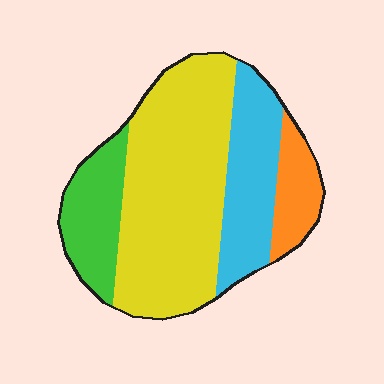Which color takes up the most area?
Yellow, at roughly 50%.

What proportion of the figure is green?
Green covers about 15% of the figure.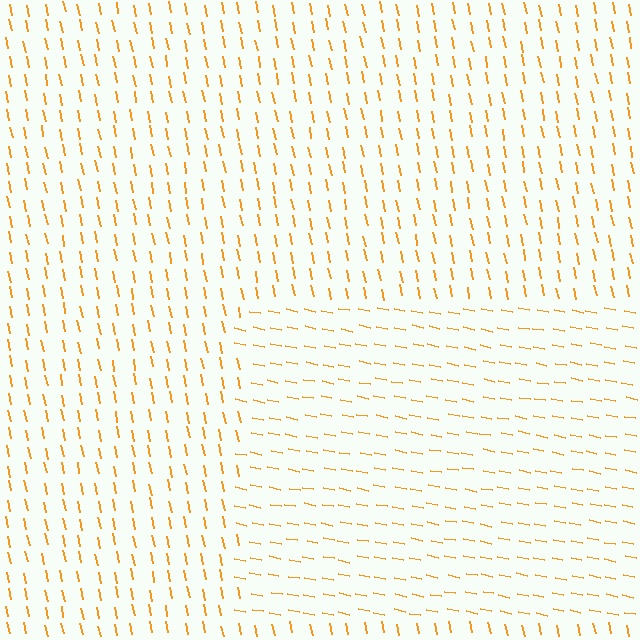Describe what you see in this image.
The image is filled with small orange line segments. A rectangle region in the image has lines oriented differently from the surrounding lines, creating a visible texture boundary.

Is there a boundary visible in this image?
Yes, there is a texture boundary formed by a change in line orientation.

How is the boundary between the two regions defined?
The boundary is defined purely by a change in line orientation (approximately 67 degrees difference). All lines are the same color and thickness.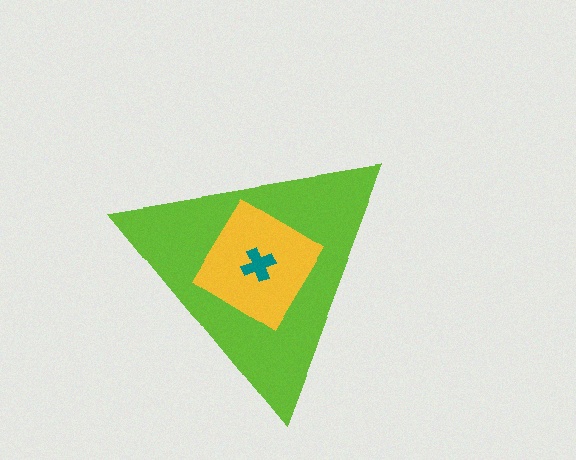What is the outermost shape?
The lime triangle.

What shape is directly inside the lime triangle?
The yellow diamond.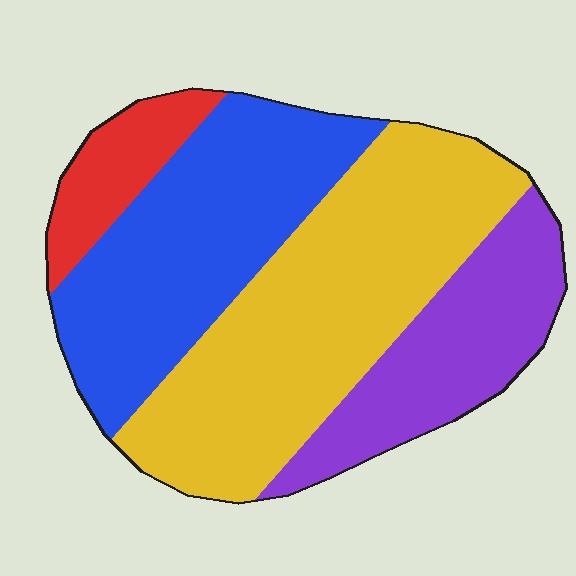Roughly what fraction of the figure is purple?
Purple takes up about one fifth (1/5) of the figure.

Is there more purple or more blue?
Blue.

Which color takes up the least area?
Red, at roughly 10%.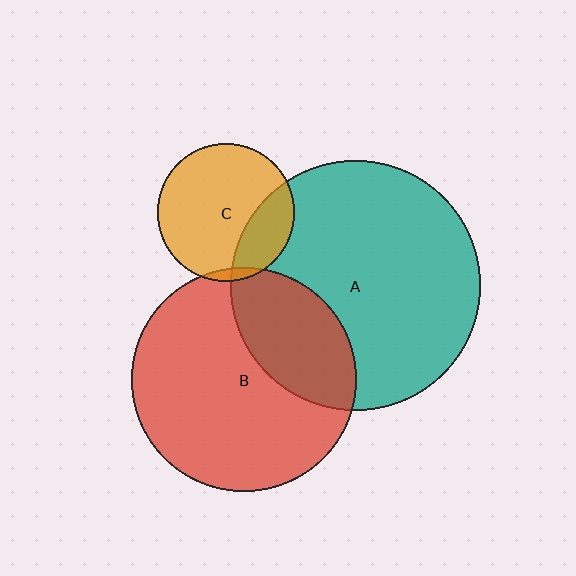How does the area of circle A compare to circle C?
Approximately 3.3 times.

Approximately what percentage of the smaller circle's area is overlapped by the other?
Approximately 5%.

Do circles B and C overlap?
Yes.